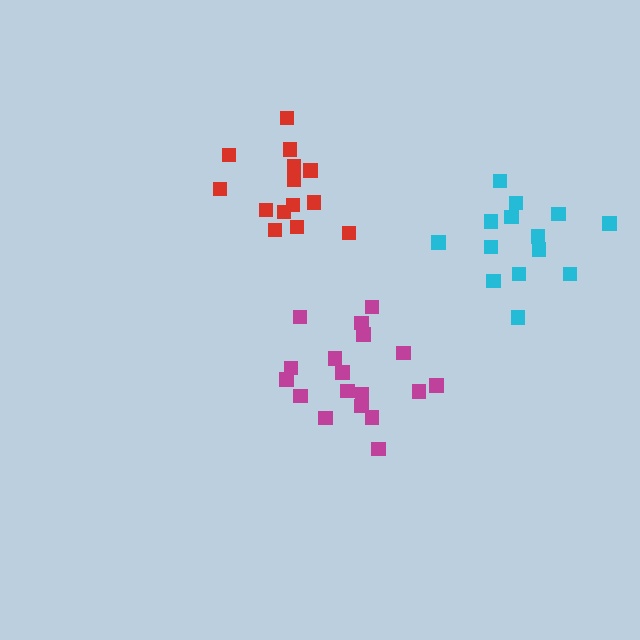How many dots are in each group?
Group 1: 14 dots, Group 2: 18 dots, Group 3: 14 dots (46 total).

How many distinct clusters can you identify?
There are 3 distinct clusters.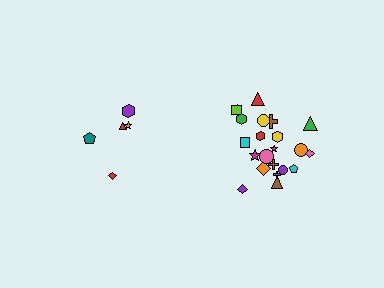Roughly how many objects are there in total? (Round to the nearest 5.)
Roughly 25 objects in total.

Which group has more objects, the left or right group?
The right group.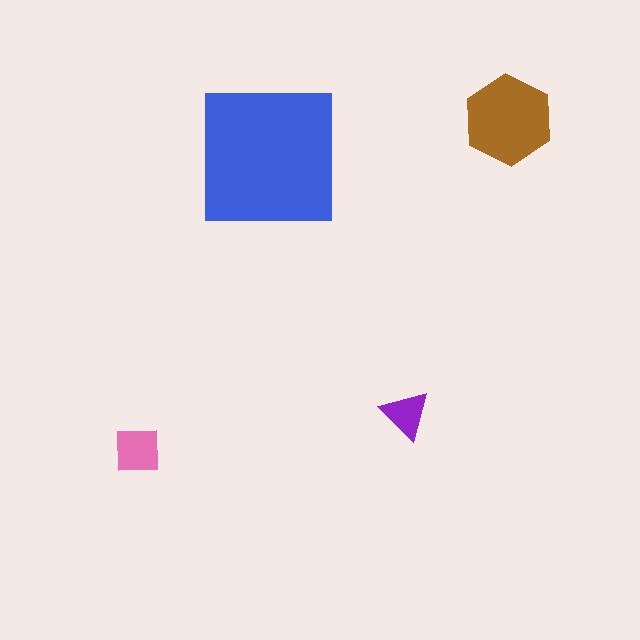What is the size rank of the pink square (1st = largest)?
3rd.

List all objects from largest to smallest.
The blue square, the brown hexagon, the pink square, the purple triangle.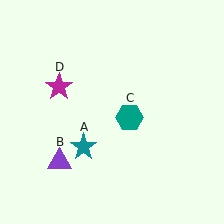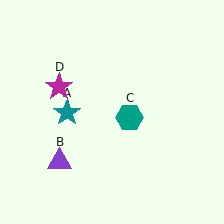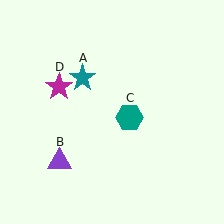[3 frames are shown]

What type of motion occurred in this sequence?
The teal star (object A) rotated clockwise around the center of the scene.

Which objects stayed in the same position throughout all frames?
Purple triangle (object B) and teal hexagon (object C) and magenta star (object D) remained stationary.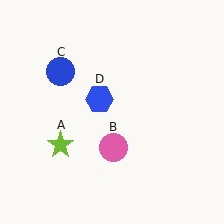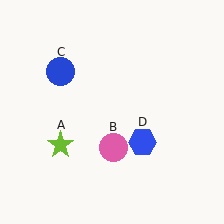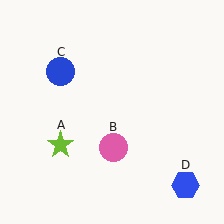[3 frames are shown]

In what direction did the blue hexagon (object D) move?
The blue hexagon (object D) moved down and to the right.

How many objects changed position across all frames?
1 object changed position: blue hexagon (object D).